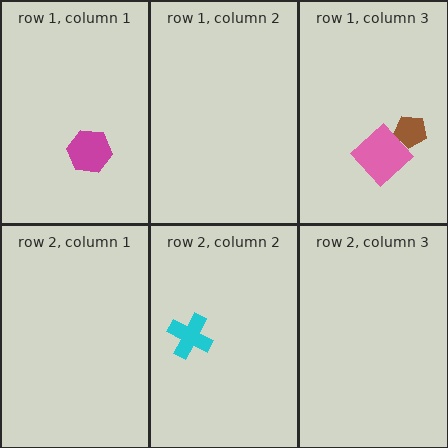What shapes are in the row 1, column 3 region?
The brown pentagon, the pink diamond.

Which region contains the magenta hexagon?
The row 1, column 1 region.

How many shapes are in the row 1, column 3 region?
2.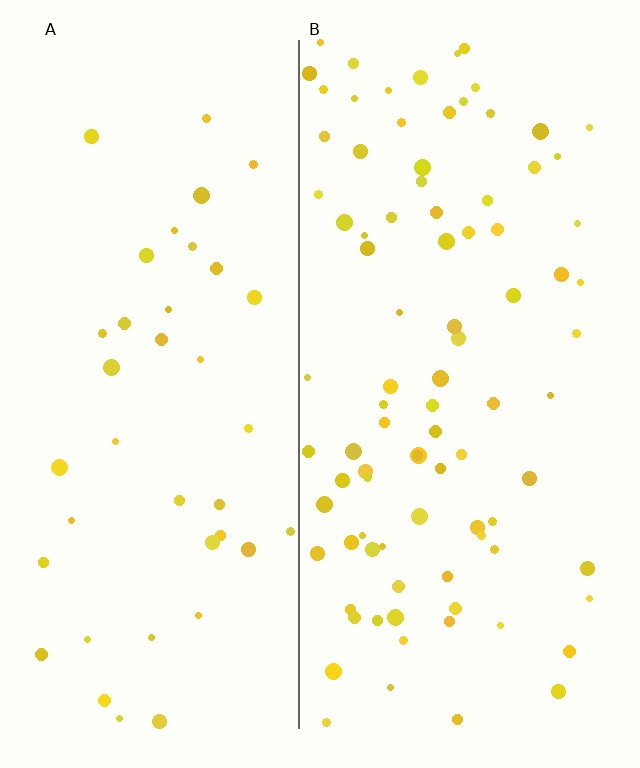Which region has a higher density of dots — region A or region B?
B (the right).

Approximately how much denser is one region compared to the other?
Approximately 2.3× — region B over region A.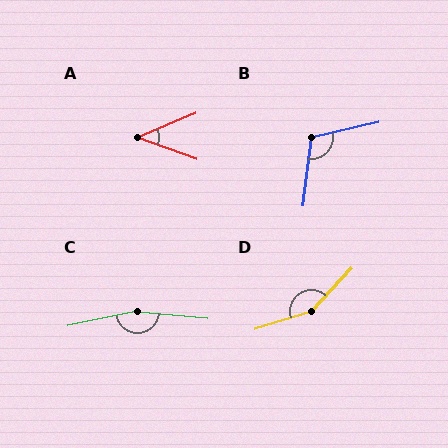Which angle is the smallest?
A, at approximately 43 degrees.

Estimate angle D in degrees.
Approximately 150 degrees.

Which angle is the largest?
C, at approximately 163 degrees.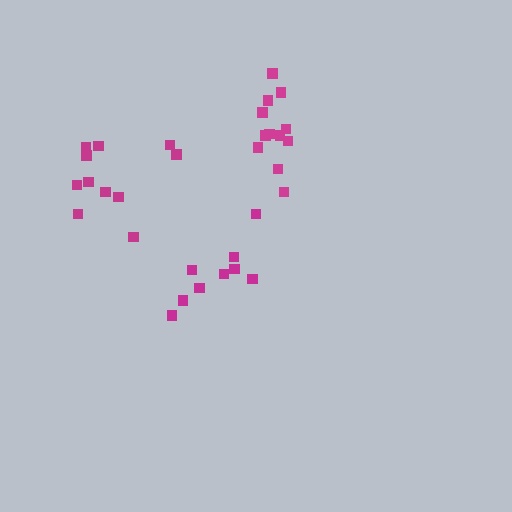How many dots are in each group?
Group 1: 9 dots, Group 2: 12 dots, Group 3: 11 dots (32 total).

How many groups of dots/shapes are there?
There are 3 groups.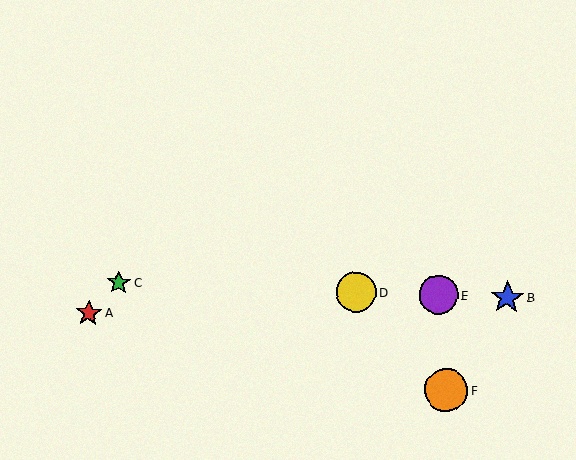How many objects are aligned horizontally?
4 objects (B, C, D, E) are aligned horizontally.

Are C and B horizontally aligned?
Yes, both are at y≈283.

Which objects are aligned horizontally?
Objects B, C, D, E are aligned horizontally.